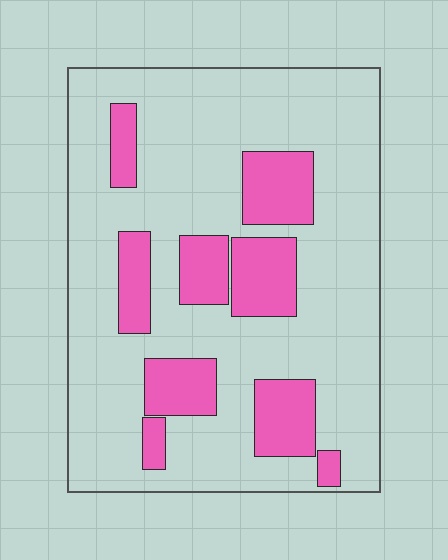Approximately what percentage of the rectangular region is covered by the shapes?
Approximately 25%.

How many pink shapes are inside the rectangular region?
9.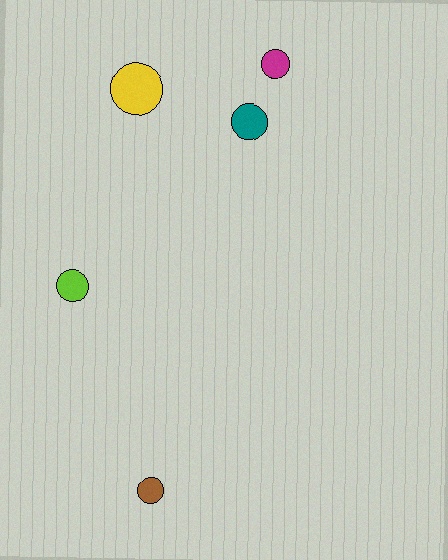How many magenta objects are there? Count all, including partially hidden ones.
There is 1 magenta object.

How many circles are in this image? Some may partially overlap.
There are 5 circles.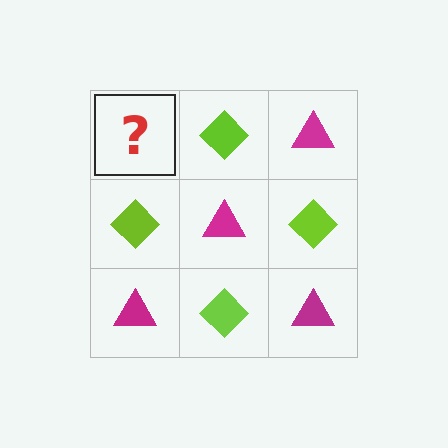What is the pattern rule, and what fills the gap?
The rule is that it alternates magenta triangle and lime diamond in a checkerboard pattern. The gap should be filled with a magenta triangle.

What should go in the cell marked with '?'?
The missing cell should contain a magenta triangle.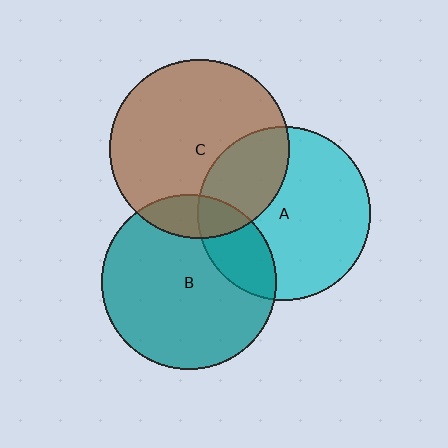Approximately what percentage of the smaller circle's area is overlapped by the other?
Approximately 30%.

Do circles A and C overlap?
Yes.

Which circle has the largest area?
Circle C (brown).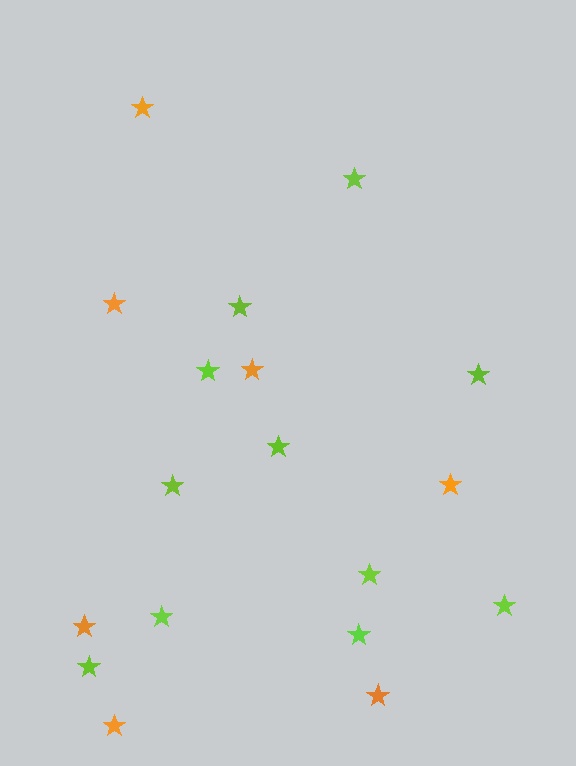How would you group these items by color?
There are 2 groups: one group of orange stars (7) and one group of lime stars (11).